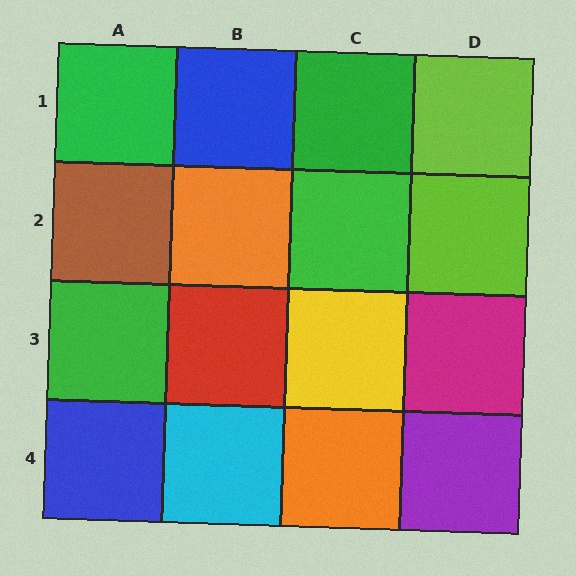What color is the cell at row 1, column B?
Blue.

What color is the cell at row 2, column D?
Lime.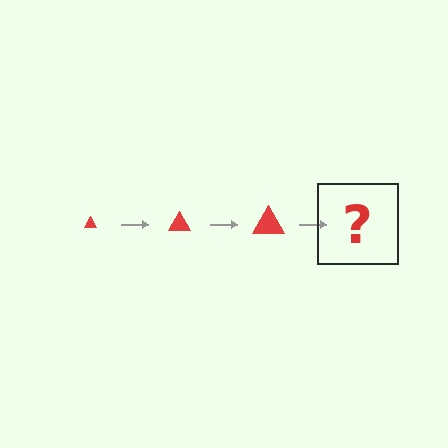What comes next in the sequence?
The next element should be a red triangle, larger than the previous one.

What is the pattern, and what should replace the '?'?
The pattern is that the triangle gets progressively larger each step. The '?' should be a red triangle, larger than the previous one.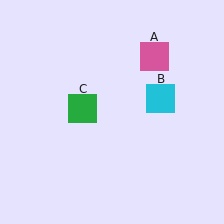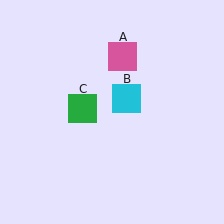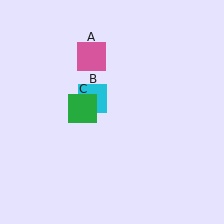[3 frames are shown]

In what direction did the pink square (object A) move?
The pink square (object A) moved left.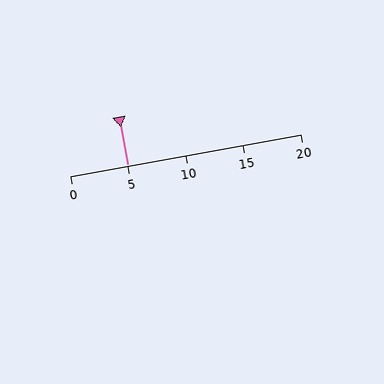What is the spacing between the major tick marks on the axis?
The major ticks are spaced 5 apart.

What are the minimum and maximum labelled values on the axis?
The axis runs from 0 to 20.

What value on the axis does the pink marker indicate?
The marker indicates approximately 5.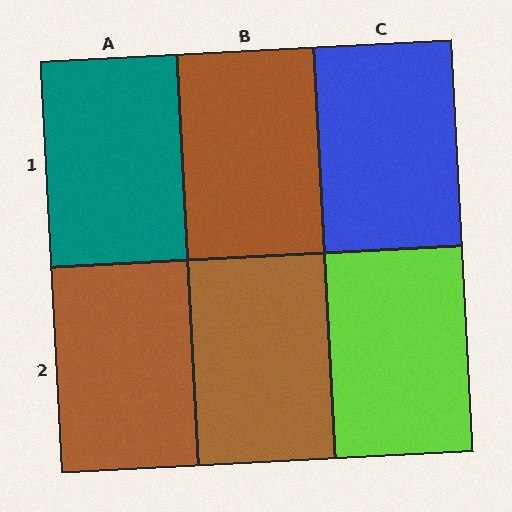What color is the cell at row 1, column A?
Teal.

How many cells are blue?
1 cell is blue.